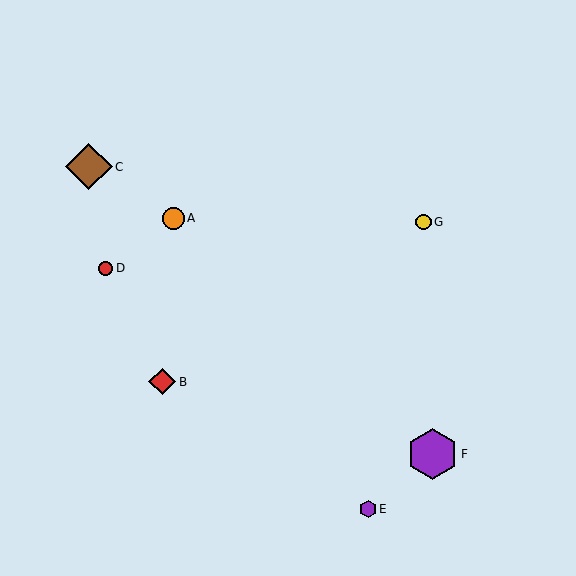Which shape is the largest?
The purple hexagon (labeled F) is the largest.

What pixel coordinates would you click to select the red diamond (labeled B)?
Click at (162, 382) to select the red diamond B.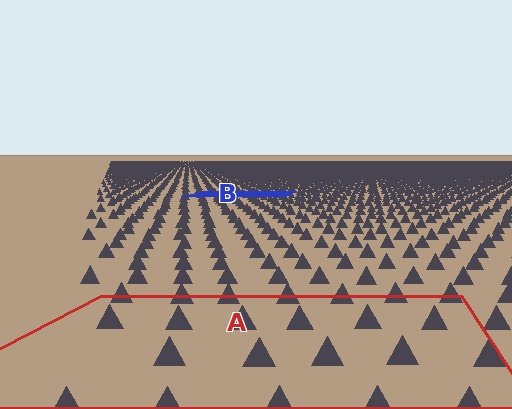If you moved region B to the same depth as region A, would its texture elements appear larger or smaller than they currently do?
They would appear larger. At a closer depth, the same texture elements are projected at a bigger on-screen size.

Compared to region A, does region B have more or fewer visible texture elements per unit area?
Region B has more texture elements per unit area — they are packed more densely because it is farther away.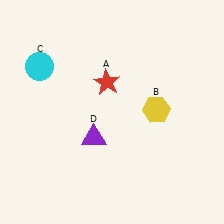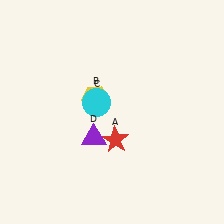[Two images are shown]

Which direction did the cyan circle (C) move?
The cyan circle (C) moved right.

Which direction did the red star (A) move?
The red star (A) moved down.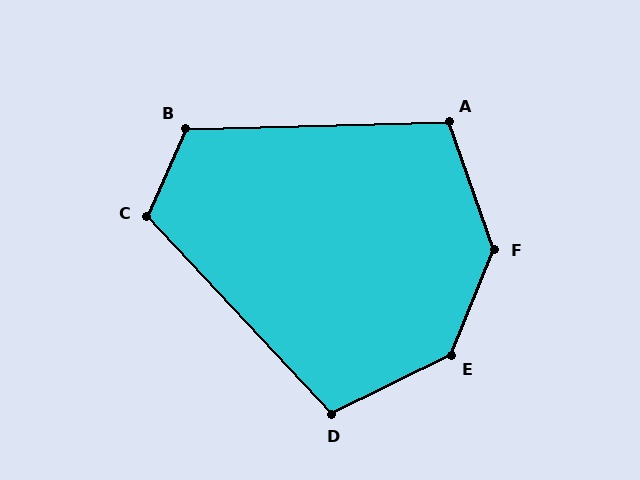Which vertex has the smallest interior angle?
D, at approximately 107 degrees.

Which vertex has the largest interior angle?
E, at approximately 138 degrees.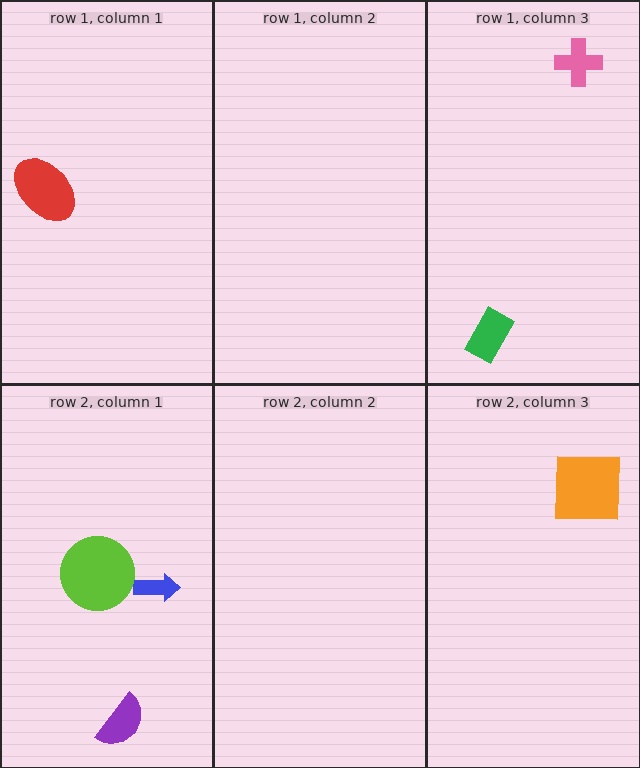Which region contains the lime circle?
The row 2, column 1 region.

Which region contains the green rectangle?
The row 1, column 3 region.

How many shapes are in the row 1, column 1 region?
1.